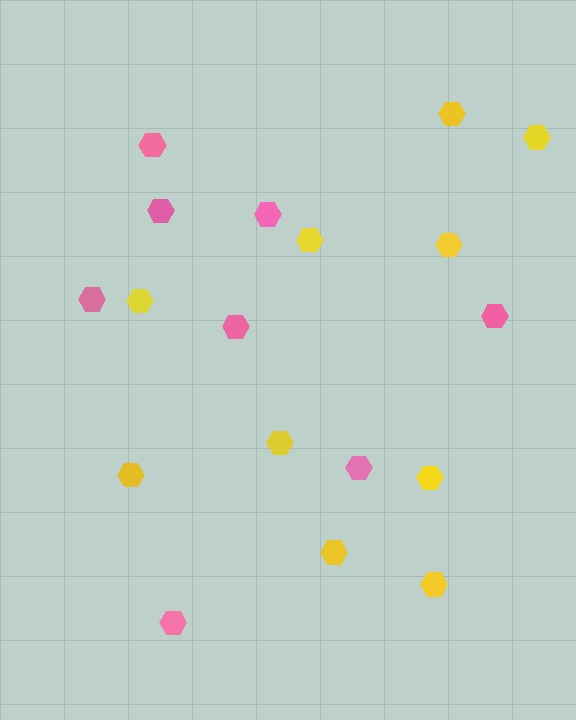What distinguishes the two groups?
There are 2 groups: one group of pink hexagons (8) and one group of yellow hexagons (10).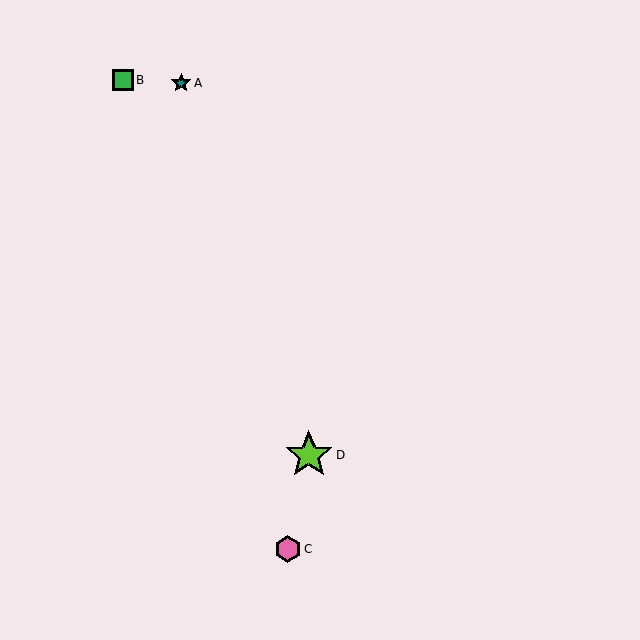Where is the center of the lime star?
The center of the lime star is at (309, 455).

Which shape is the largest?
The lime star (labeled D) is the largest.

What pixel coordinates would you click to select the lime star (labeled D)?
Click at (309, 455) to select the lime star D.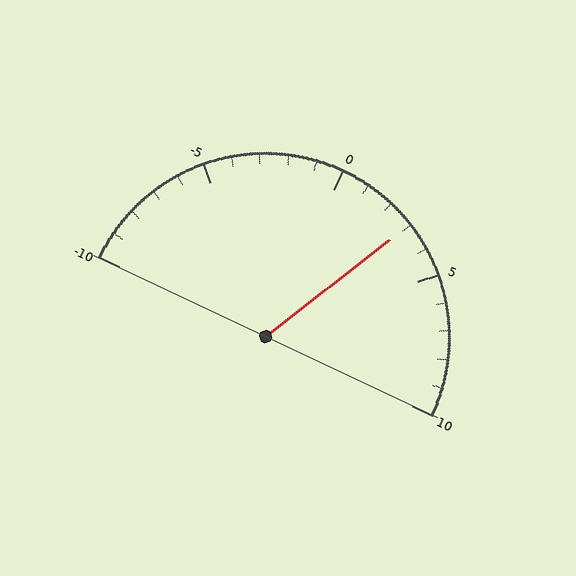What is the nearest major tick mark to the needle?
The nearest major tick mark is 5.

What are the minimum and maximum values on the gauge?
The gauge ranges from -10 to 10.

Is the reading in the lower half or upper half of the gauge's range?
The reading is in the upper half of the range (-10 to 10).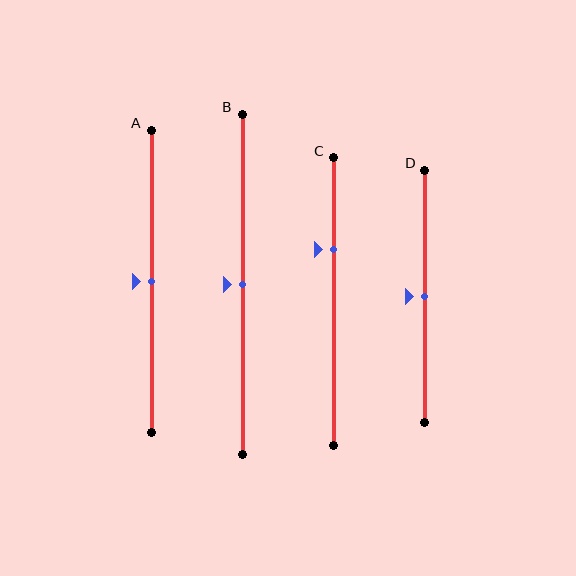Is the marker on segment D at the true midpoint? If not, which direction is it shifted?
Yes, the marker on segment D is at the true midpoint.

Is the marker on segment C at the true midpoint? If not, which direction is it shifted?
No, the marker on segment C is shifted upward by about 18% of the segment length.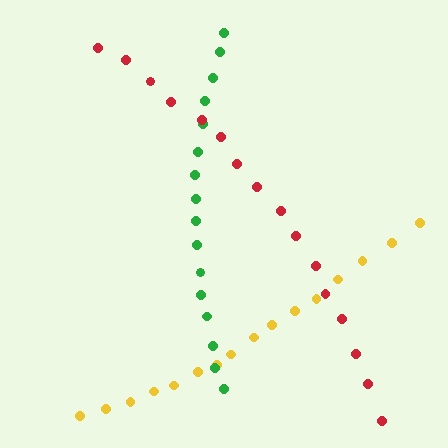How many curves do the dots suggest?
There are 3 distinct paths.